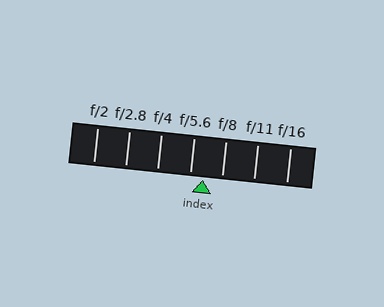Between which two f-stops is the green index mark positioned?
The index mark is between f/5.6 and f/8.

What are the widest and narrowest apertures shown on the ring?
The widest aperture shown is f/2 and the narrowest is f/16.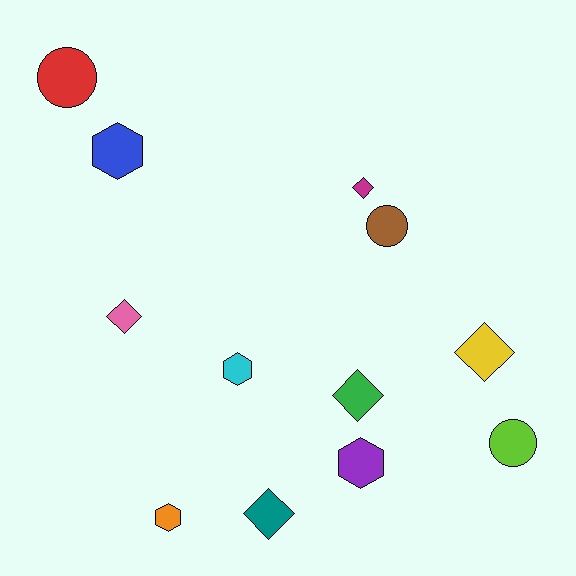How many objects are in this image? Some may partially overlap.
There are 12 objects.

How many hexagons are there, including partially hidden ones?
There are 4 hexagons.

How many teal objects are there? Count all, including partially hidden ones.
There is 1 teal object.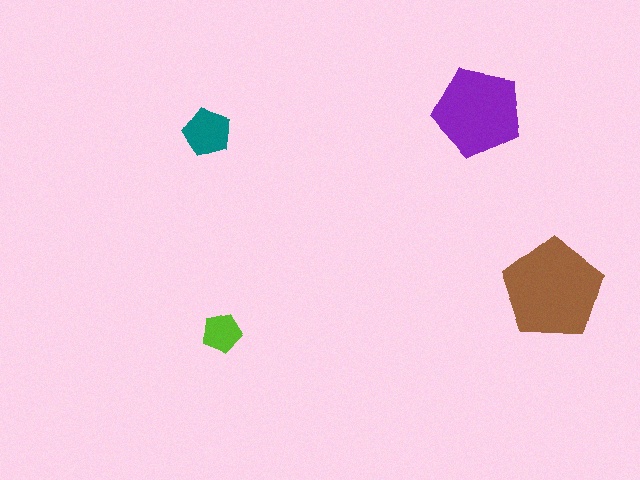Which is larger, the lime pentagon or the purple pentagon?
The purple one.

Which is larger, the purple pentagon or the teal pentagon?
The purple one.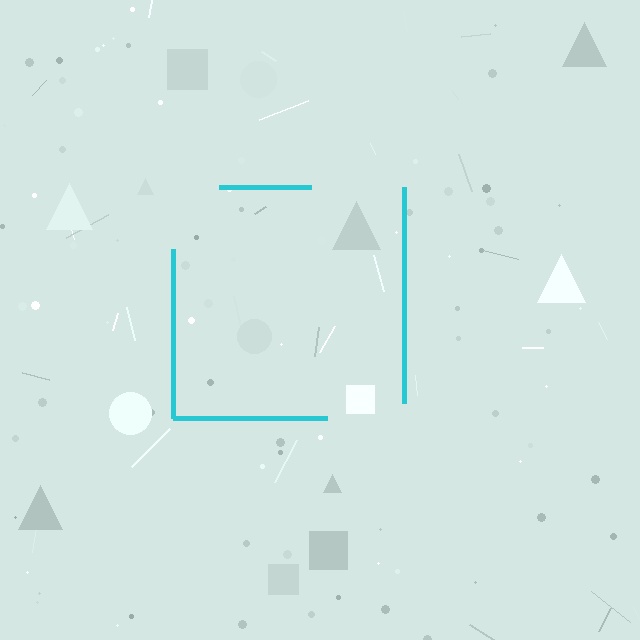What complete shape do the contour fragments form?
The contour fragments form a square.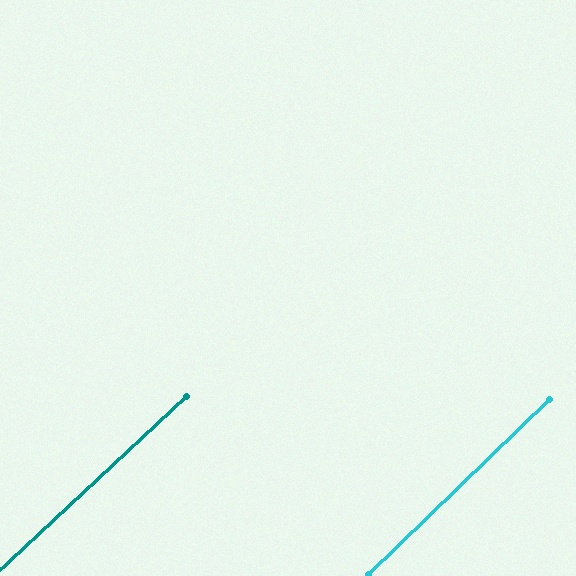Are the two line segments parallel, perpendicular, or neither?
Parallel — their directions differ by only 1.4°.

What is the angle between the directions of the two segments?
Approximately 1 degree.